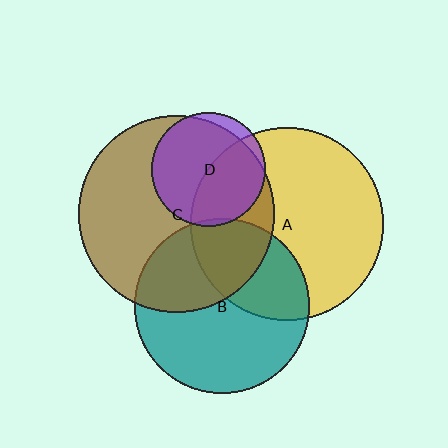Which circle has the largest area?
Circle C (brown).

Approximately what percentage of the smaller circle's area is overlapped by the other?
Approximately 40%.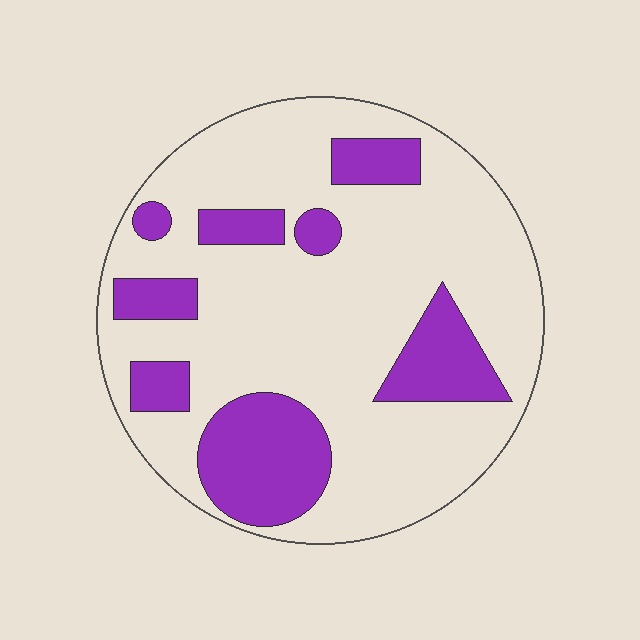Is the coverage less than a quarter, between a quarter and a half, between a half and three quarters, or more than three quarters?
Between a quarter and a half.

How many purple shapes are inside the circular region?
8.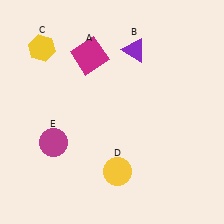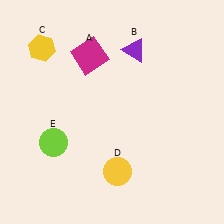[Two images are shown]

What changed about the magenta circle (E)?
In Image 1, E is magenta. In Image 2, it changed to lime.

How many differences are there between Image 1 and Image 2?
There is 1 difference between the two images.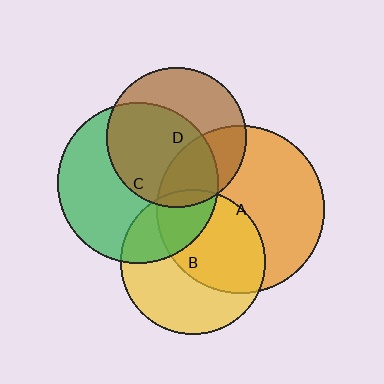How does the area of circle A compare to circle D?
Approximately 1.4 times.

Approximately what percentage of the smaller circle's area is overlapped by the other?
Approximately 5%.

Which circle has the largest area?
Circle A (orange).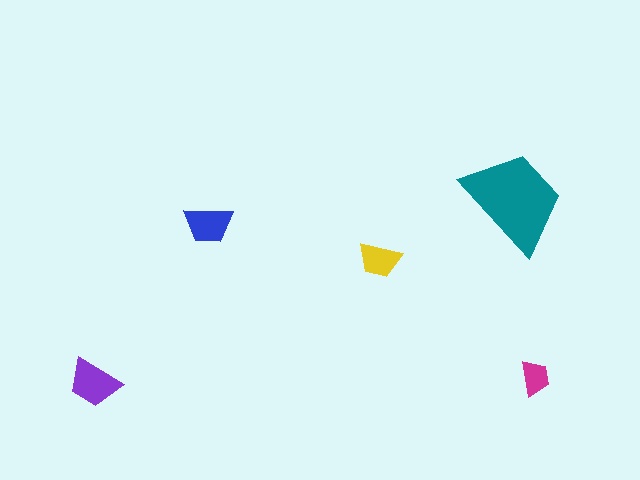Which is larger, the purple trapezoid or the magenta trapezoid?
The purple one.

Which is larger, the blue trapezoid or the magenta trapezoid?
The blue one.